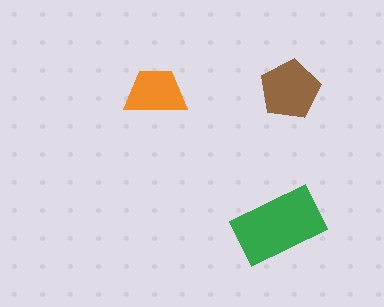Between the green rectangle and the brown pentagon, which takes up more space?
The green rectangle.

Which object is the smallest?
The orange trapezoid.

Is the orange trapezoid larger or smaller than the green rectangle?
Smaller.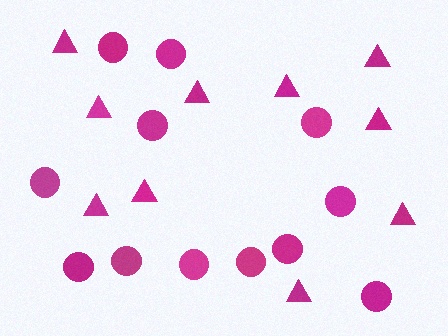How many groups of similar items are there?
There are 2 groups: one group of triangles (10) and one group of circles (12).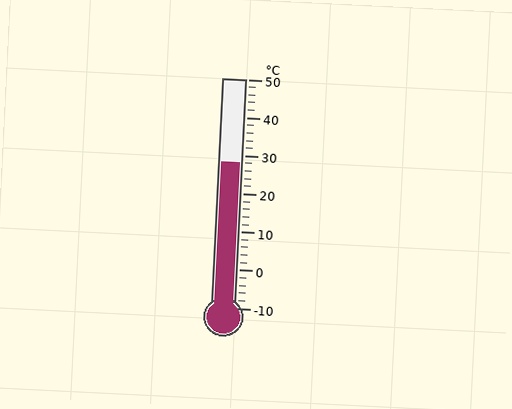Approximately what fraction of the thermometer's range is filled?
The thermometer is filled to approximately 65% of its range.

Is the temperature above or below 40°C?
The temperature is below 40°C.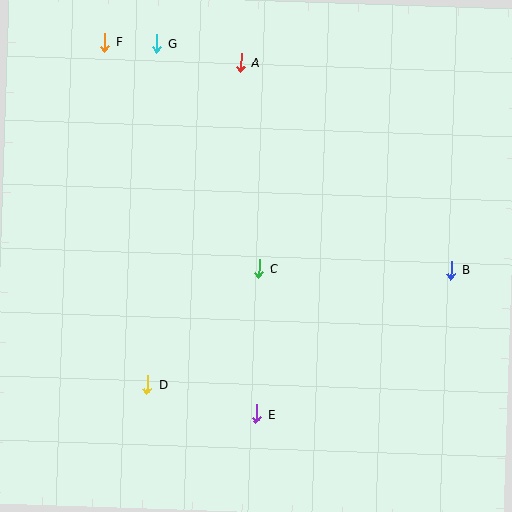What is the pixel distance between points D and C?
The distance between D and C is 161 pixels.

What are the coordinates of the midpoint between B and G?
The midpoint between B and G is at (304, 157).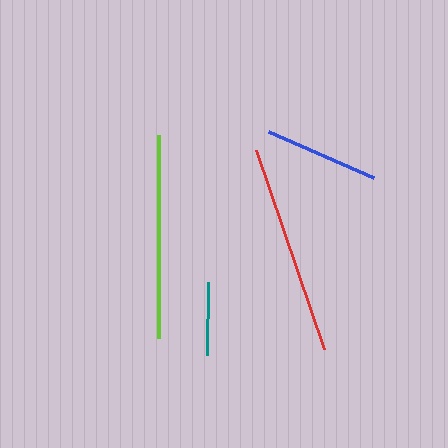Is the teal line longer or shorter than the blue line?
The blue line is longer than the teal line.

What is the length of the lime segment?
The lime segment is approximately 203 pixels long.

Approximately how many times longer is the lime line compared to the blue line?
The lime line is approximately 1.8 times the length of the blue line.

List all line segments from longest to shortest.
From longest to shortest: red, lime, blue, teal.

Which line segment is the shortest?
The teal line is the shortest at approximately 73 pixels.